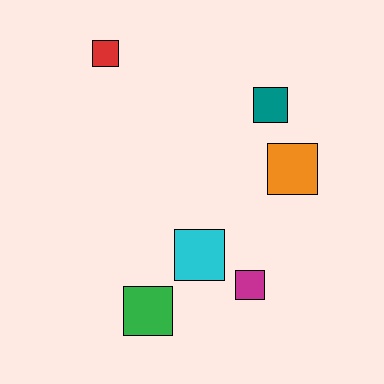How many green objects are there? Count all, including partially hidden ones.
There is 1 green object.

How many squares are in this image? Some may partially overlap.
There are 6 squares.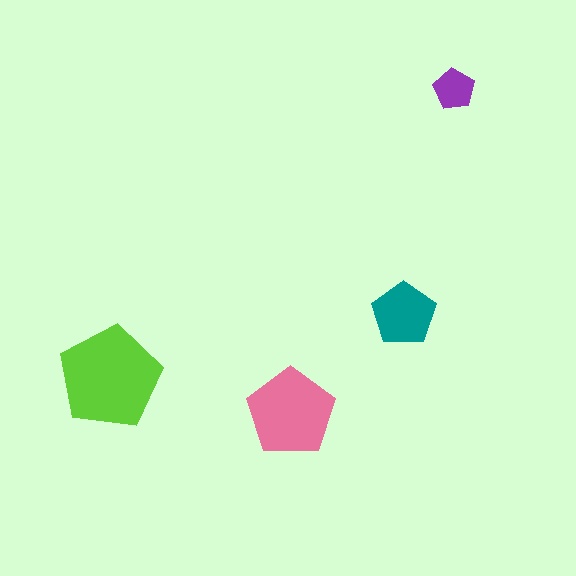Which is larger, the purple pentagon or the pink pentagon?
The pink one.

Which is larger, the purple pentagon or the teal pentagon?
The teal one.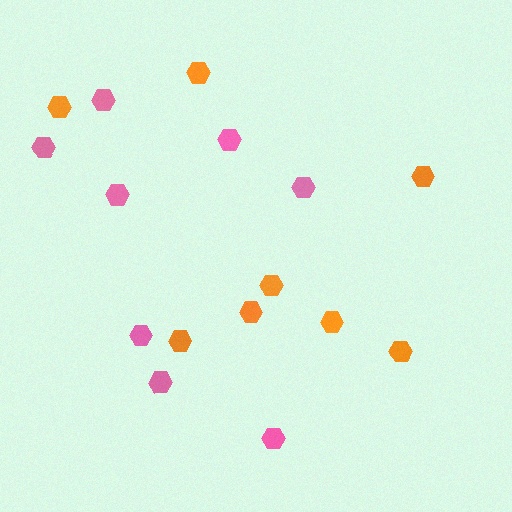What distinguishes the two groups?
There are 2 groups: one group of orange hexagons (8) and one group of pink hexagons (8).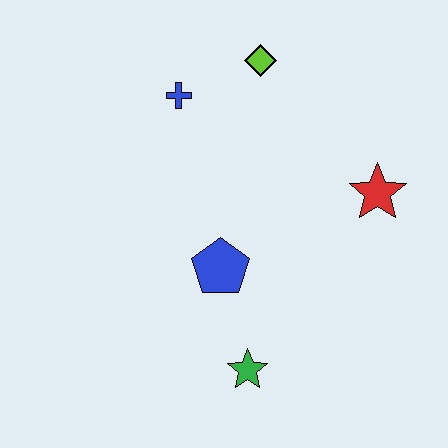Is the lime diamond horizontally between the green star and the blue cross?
No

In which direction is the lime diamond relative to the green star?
The lime diamond is above the green star.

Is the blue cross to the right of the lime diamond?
No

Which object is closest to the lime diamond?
The blue cross is closest to the lime diamond.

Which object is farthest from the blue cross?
The green star is farthest from the blue cross.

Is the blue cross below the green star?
No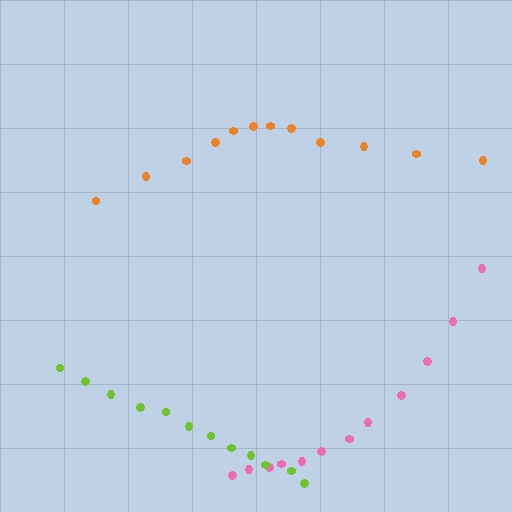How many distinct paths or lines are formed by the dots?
There are 3 distinct paths.